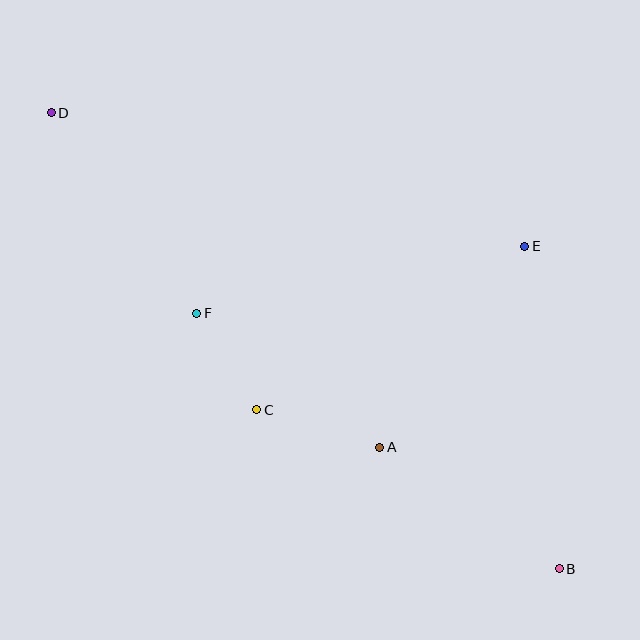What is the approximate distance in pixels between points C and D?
The distance between C and D is approximately 361 pixels.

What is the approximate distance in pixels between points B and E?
The distance between B and E is approximately 324 pixels.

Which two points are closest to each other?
Points C and F are closest to each other.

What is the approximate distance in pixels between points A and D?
The distance between A and D is approximately 469 pixels.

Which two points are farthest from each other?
Points B and D are farthest from each other.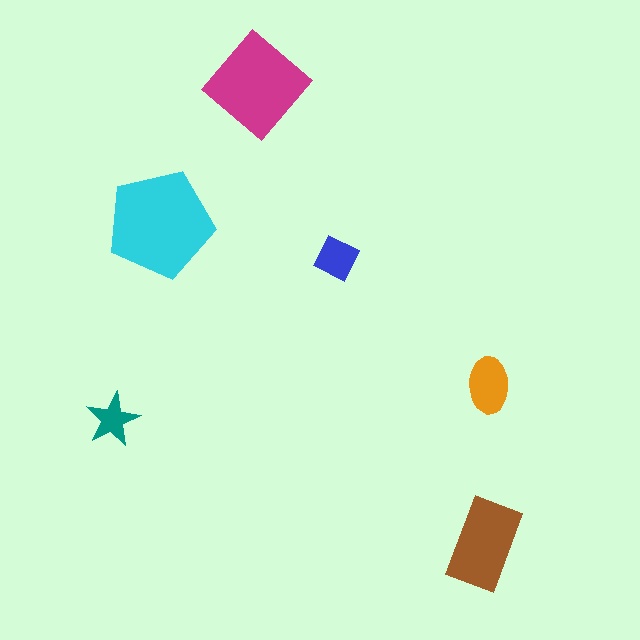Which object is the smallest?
The teal star.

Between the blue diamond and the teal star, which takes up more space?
The blue diamond.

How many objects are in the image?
There are 6 objects in the image.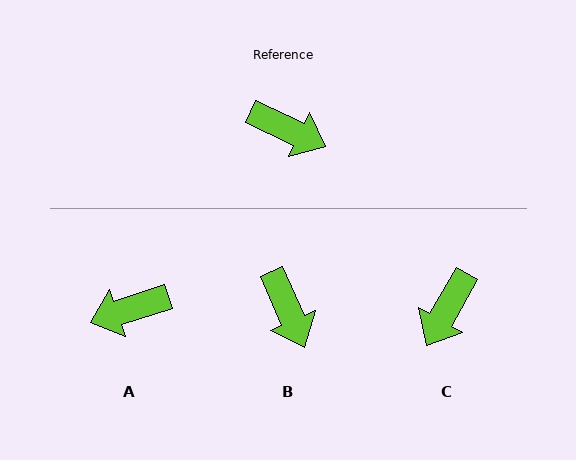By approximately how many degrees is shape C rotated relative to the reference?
Approximately 94 degrees clockwise.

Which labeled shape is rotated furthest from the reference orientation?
A, about 136 degrees away.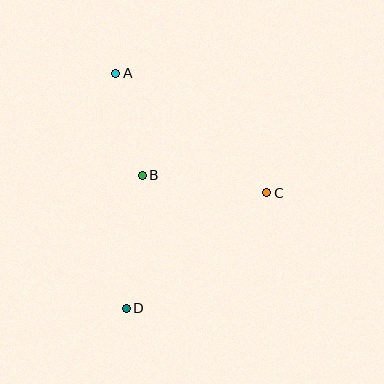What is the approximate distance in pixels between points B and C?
The distance between B and C is approximately 126 pixels.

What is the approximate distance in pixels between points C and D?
The distance between C and D is approximately 182 pixels.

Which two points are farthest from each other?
Points A and D are farthest from each other.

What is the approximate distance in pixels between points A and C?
The distance between A and C is approximately 193 pixels.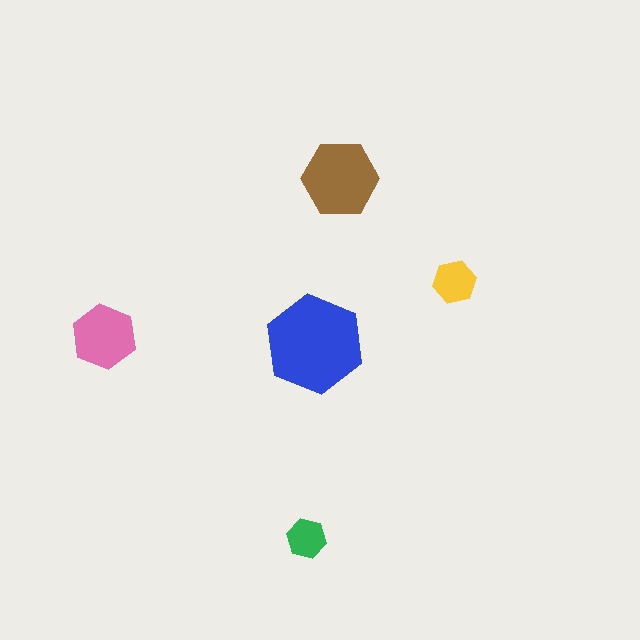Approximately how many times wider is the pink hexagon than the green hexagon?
About 1.5 times wider.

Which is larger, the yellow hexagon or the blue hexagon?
The blue one.